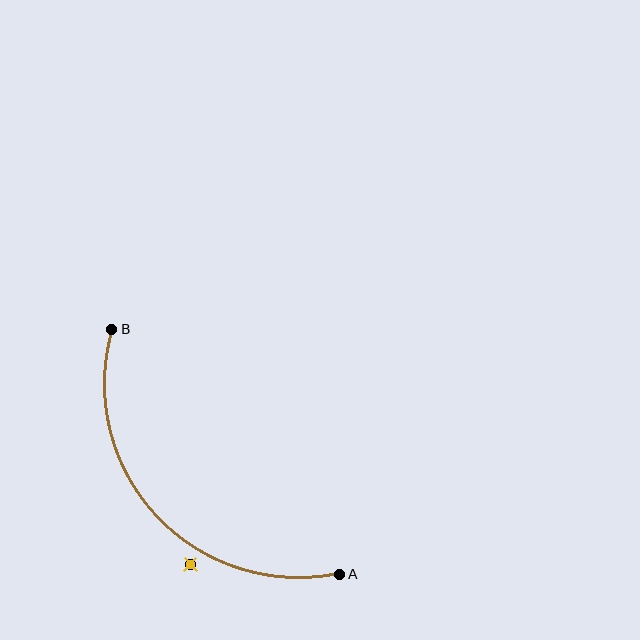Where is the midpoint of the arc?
The arc midpoint is the point on the curve farthest from the straight line joining A and B. It sits below and to the left of that line.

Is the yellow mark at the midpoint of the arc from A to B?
No — the yellow mark does not lie on the arc at all. It sits slightly outside the curve.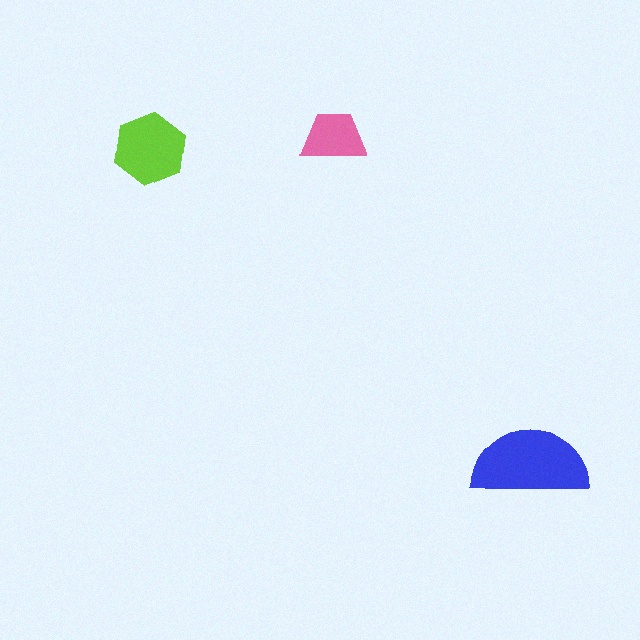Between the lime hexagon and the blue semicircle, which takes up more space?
The blue semicircle.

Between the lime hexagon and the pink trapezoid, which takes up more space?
The lime hexagon.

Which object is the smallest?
The pink trapezoid.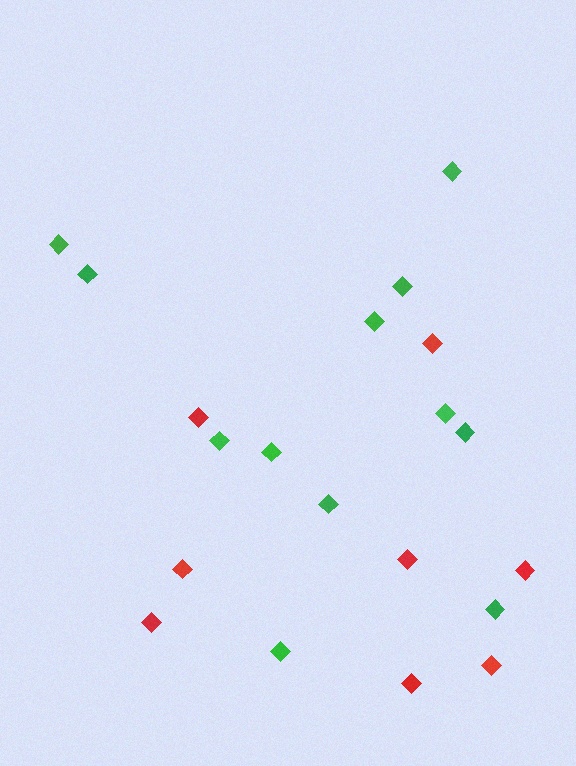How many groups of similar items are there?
There are 2 groups: one group of red diamonds (8) and one group of green diamonds (12).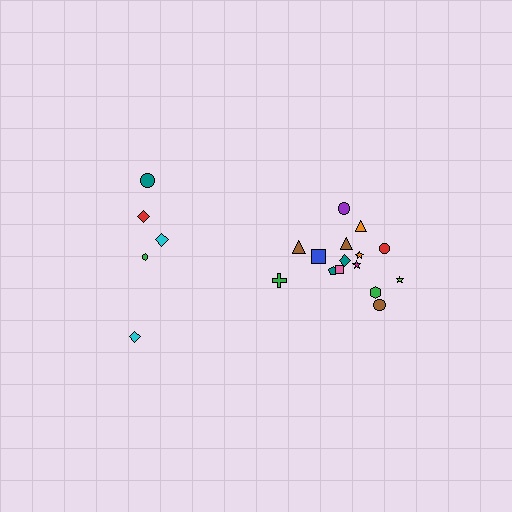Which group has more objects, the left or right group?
The right group.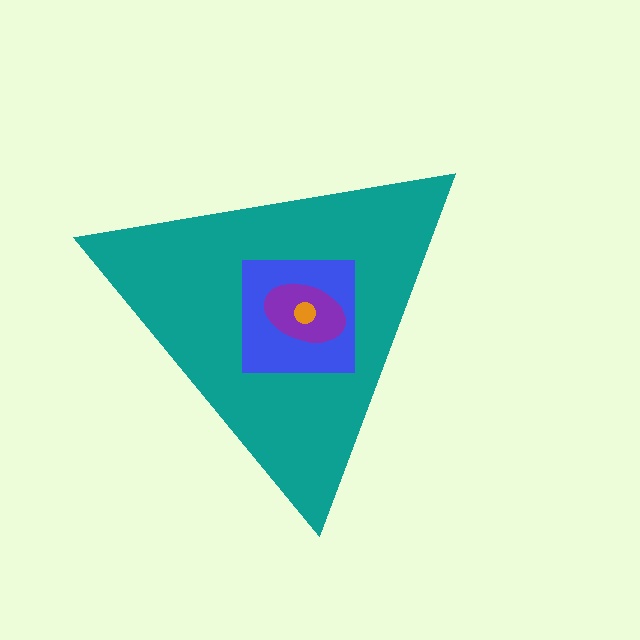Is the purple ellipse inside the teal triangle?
Yes.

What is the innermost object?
The orange circle.